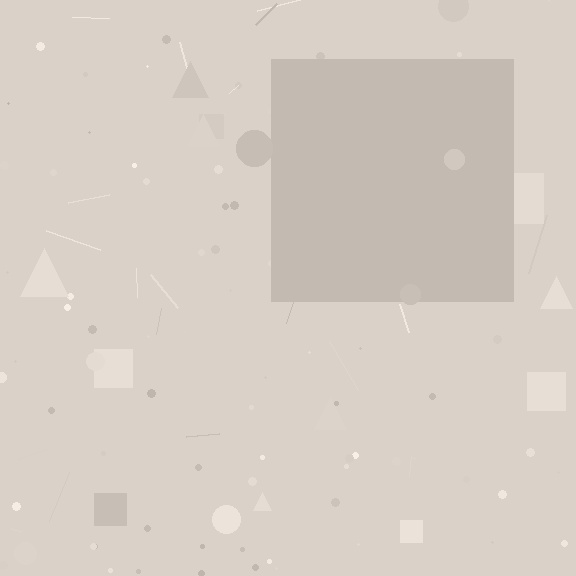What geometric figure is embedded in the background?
A square is embedded in the background.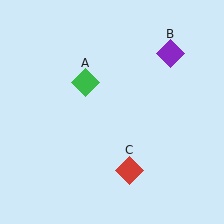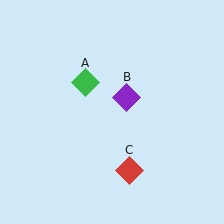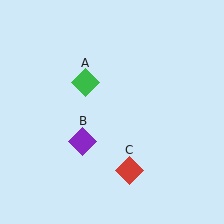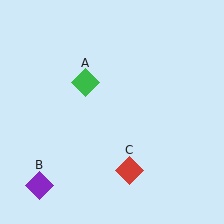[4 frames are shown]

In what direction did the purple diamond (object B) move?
The purple diamond (object B) moved down and to the left.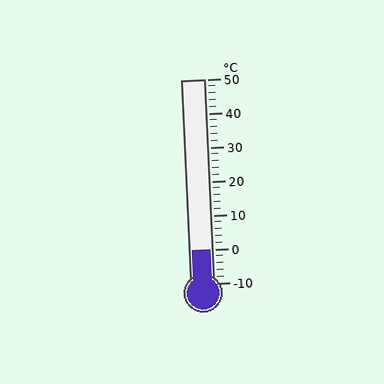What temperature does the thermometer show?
The thermometer shows approximately 0°C.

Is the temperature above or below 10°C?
The temperature is below 10°C.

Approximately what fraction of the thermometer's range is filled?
The thermometer is filled to approximately 15% of its range.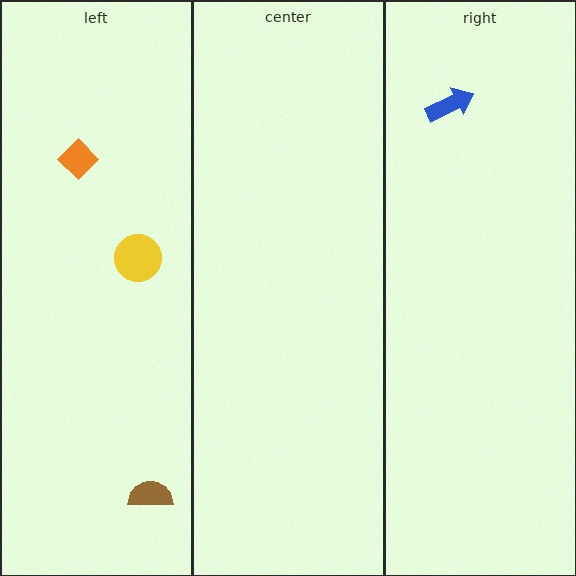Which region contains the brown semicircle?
The left region.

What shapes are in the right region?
The blue arrow.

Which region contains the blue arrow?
The right region.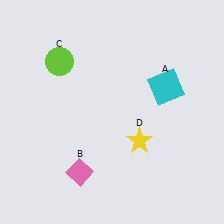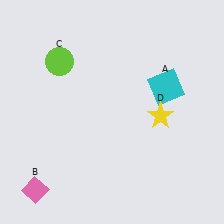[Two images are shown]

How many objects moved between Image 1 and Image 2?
2 objects moved between the two images.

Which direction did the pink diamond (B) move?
The pink diamond (B) moved left.